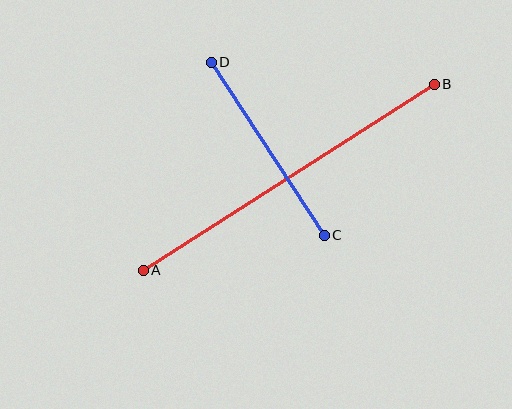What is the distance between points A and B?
The distance is approximately 345 pixels.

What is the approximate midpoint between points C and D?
The midpoint is at approximately (268, 149) pixels.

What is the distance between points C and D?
The distance is approximately 207 pixels.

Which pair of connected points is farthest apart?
Points A and B are farthest apart.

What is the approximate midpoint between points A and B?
The midpoint is at approximately (289, 177) pixels.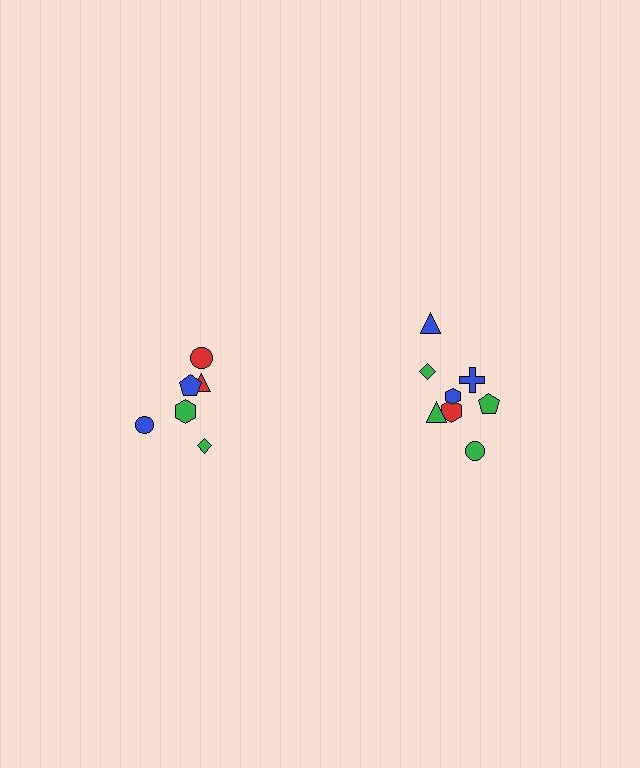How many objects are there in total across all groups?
There are 14 objects.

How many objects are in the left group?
There are 6 objects.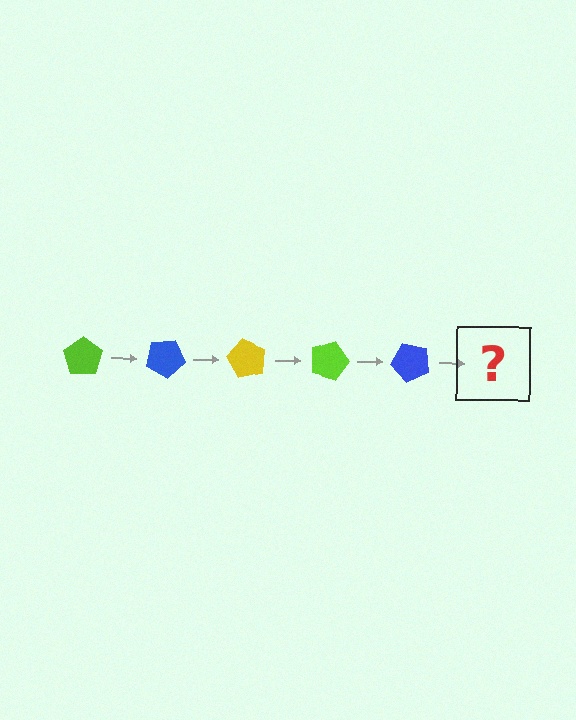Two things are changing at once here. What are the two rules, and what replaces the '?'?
The two rules are that it rotates 30 degrees each step and the color cycles through lime, blue, and yellow. The '?' should be a yellow pentagon, rotated 150 degrees from the start.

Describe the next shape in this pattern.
It should be a yellow pentagon, rotated 150 degrees from the start.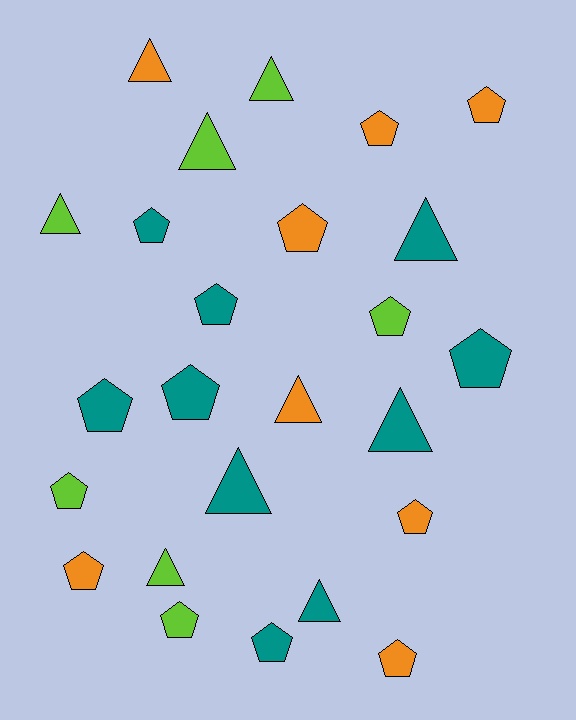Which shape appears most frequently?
Pentagon, with 15 objects.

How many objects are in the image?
There are 25 objects.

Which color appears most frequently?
Teal, with 10 objects.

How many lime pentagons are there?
There are 3 lime pentagons.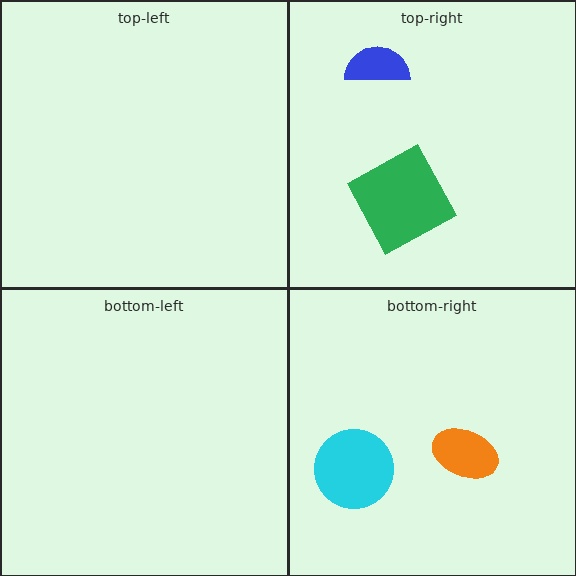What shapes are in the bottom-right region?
The orange ellipse, the cyan circle.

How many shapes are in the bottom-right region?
2.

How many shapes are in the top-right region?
2.